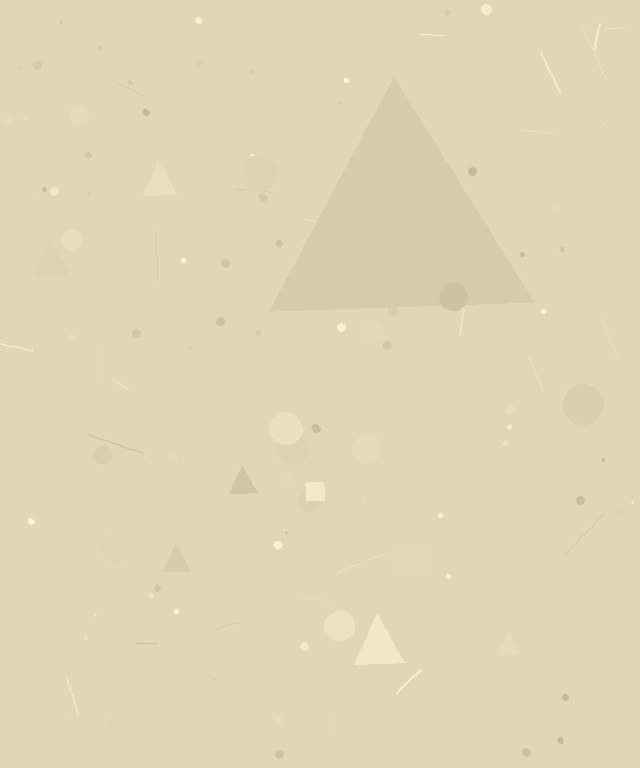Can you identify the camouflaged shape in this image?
The camouflaged shape is a triangle.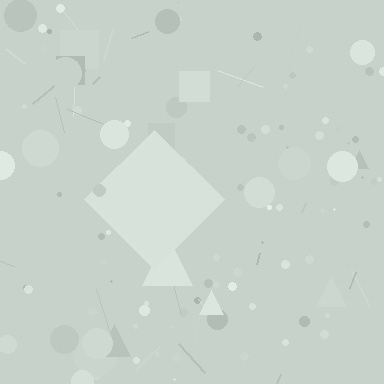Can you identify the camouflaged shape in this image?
The camouflaged shape is a diamond.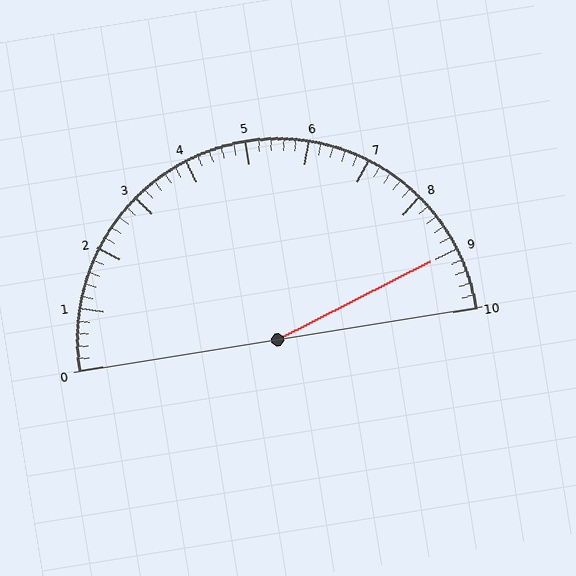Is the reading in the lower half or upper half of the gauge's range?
The reading is in the upper half of the range (0 to 10).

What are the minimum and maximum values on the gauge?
The gauge ranges from 0 to 10.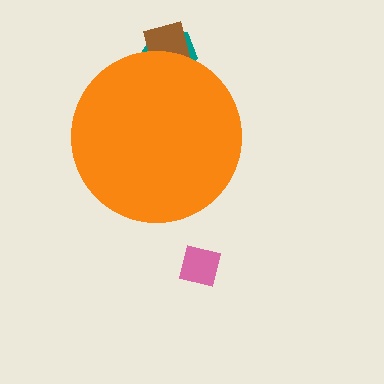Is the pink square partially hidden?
No, the pink square is fully visible.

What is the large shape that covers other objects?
An orange circle.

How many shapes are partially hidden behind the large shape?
2 shapes are partially hidden.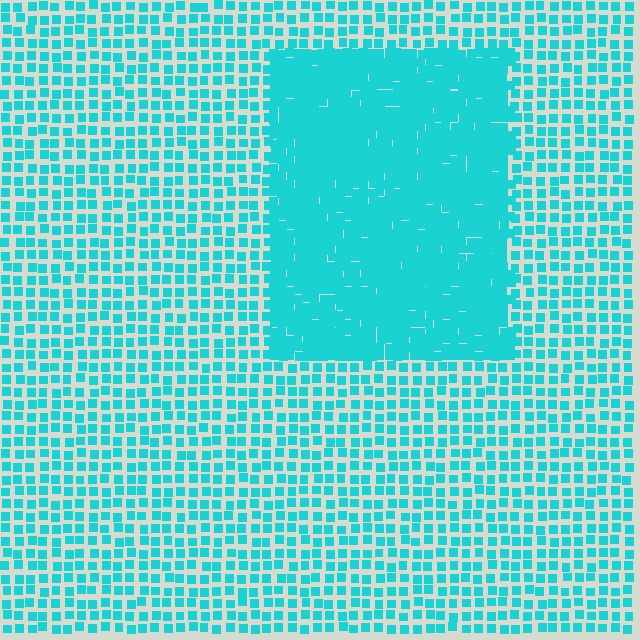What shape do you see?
I see a rectangle.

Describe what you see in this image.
The image contains small cyan elements arranged at two different densities. A rectangle-shaped region is visible where the elements are more densely packed than the surrounding area.